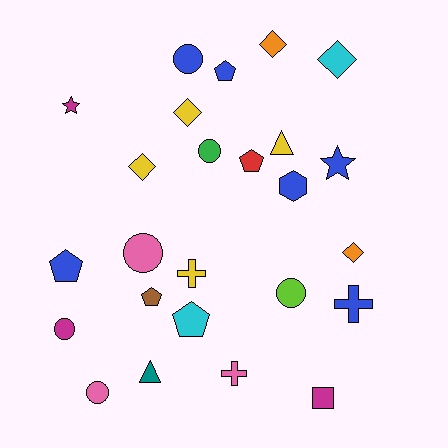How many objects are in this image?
There are 25 objects.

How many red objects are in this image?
There is 1 red object.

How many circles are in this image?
There are 6 circles.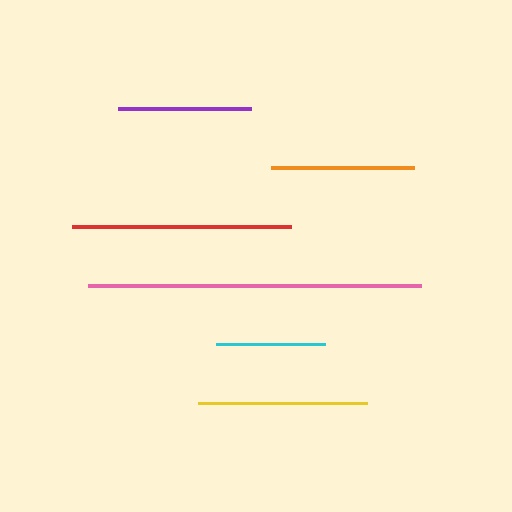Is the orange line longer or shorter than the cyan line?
The orange line is longer than the cyan line.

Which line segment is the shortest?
The cyan line is the shortest at approximately 109 pixels.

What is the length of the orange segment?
The orange segment is approximately 143 pixels long.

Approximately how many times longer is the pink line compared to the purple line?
The pink line is approximately 2.5 times the length of the purple line.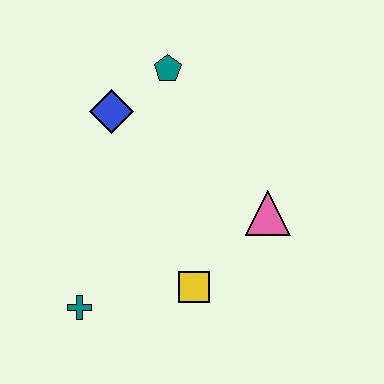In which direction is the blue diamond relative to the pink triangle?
The blue diamond is to the left of the pink triangle.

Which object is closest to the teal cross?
The yellow square is closest to the teal cross.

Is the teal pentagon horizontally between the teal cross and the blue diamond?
No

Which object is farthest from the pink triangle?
The teal cross is farthest from the pink triangle.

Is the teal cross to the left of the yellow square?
Yes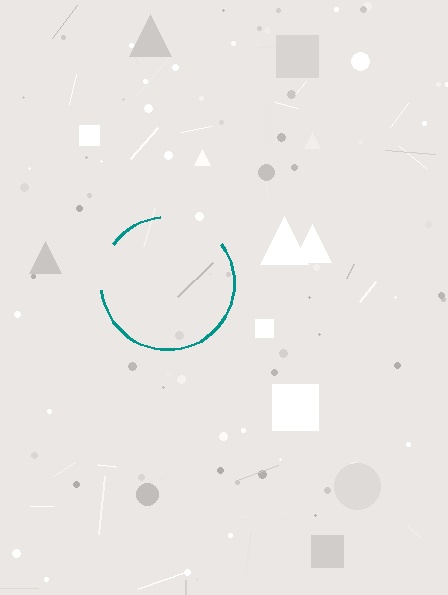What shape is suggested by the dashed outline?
The dashed outline suggests a circle.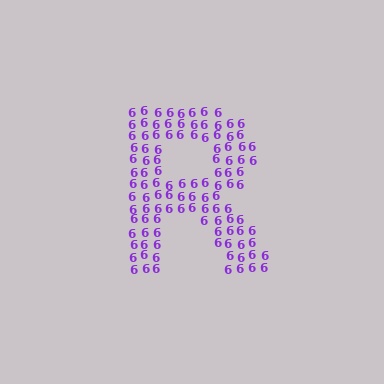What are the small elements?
The small elements are digit 6's.